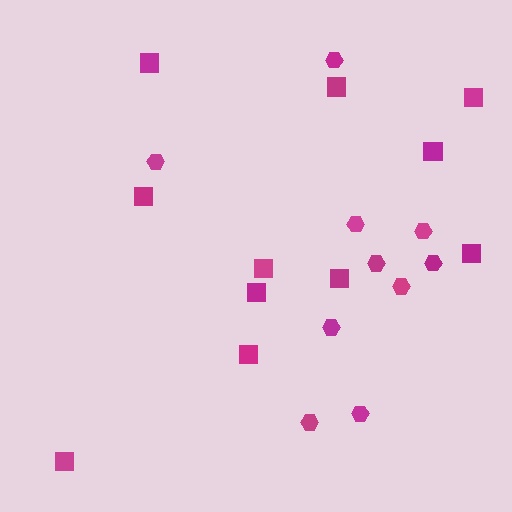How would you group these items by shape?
There are 2 groups: one group of hexagons (10) and one group of squares (11).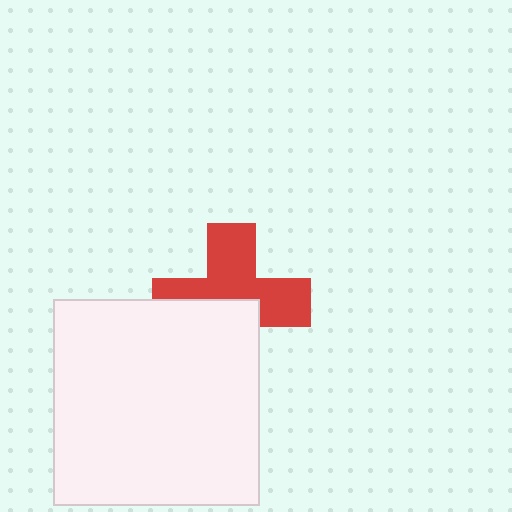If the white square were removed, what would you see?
You would see the complete red cross.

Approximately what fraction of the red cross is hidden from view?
Roughly 43% of the red cross is hidden behind the white square.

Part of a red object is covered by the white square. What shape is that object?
It is a cross.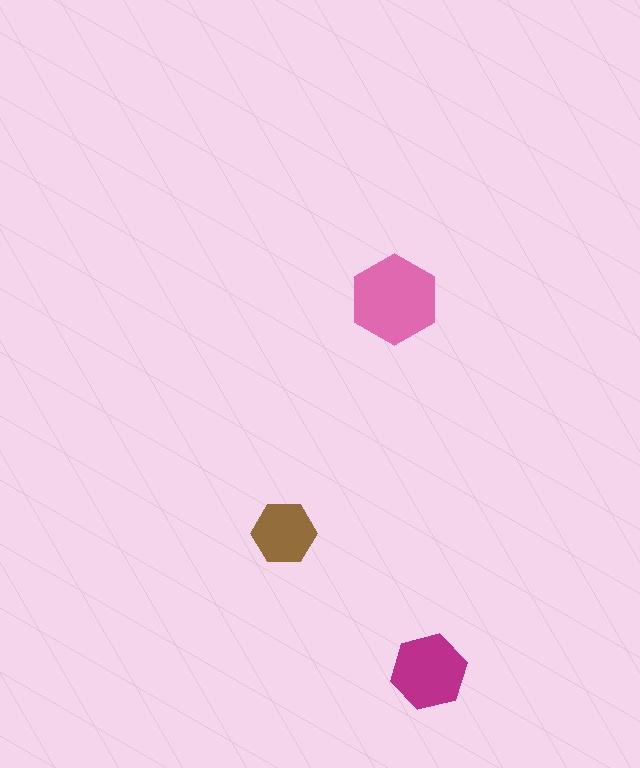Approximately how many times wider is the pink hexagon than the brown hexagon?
About 1.5 times wider.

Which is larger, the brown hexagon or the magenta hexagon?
The magenta one.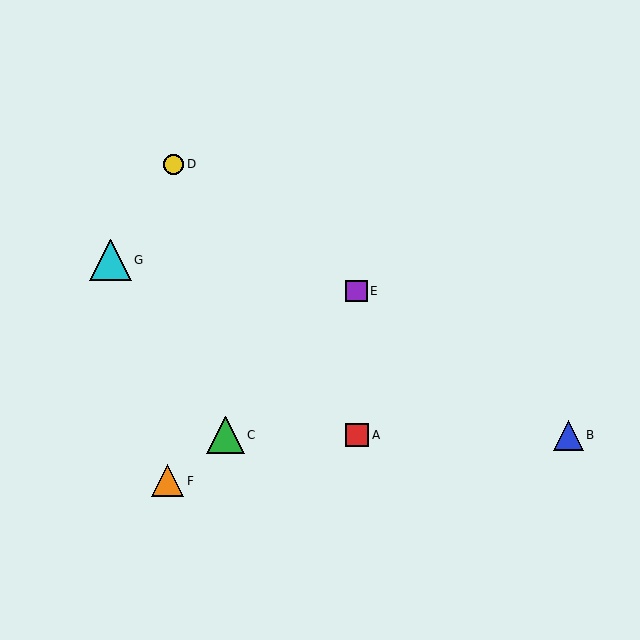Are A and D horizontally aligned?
No, A is at y≈435 and D is at y≈164.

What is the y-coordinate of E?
Object E is at y≈291.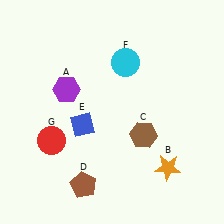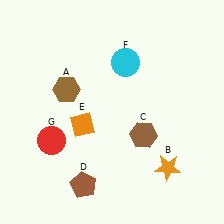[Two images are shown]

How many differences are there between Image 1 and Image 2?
There are 2 differences between the two images.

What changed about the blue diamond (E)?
In Image 1, E is blue. In Image 2, it changed to orange.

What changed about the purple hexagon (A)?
In Image 1, A is purple. In Image 2, it changed to brown.